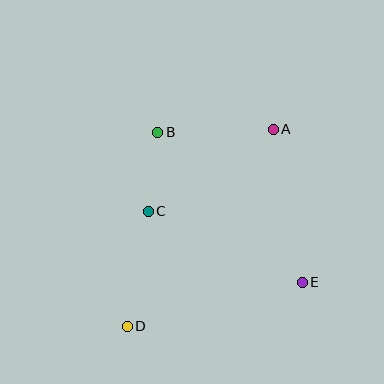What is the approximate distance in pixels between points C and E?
The distance between C and E is approximately 170 pixels.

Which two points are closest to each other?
Points B and C are closest to each other.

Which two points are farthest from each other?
Points A and D are farthest from each other.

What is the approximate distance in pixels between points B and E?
The distance between B and E is approximately 209 pixels.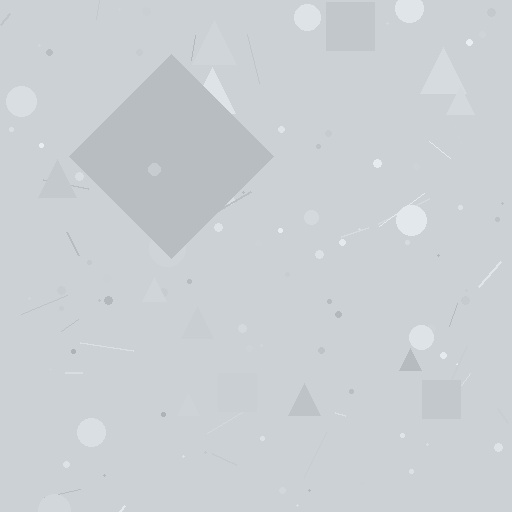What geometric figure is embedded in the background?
A diamond is embedded in the background.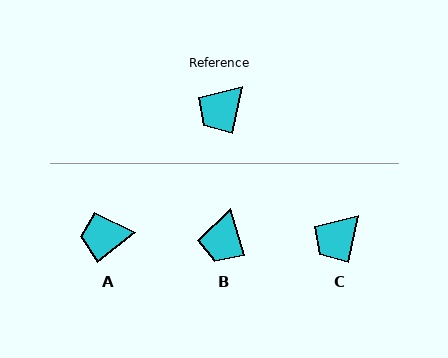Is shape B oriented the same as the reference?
No, it is off by about 29 degrees.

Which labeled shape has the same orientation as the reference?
C.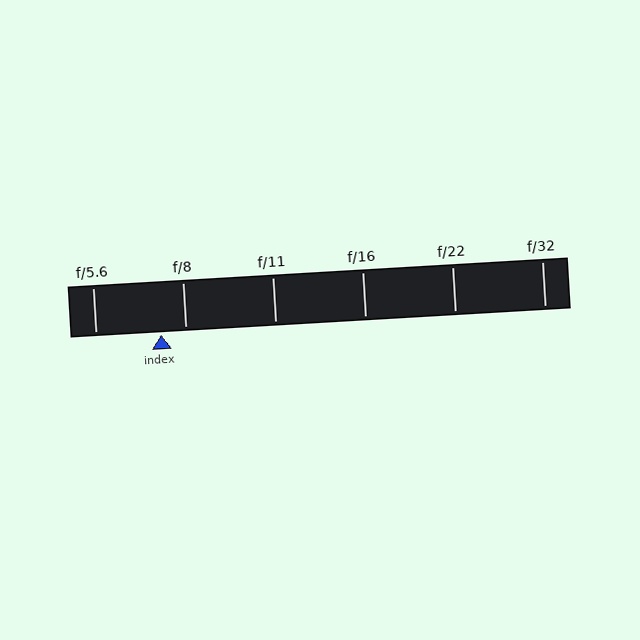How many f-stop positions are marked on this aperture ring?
There are 6 f-stop positions marked.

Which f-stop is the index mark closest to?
The index mark is closest to f/8.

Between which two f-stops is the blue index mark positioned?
The index mark is between f/5.6 and f/8.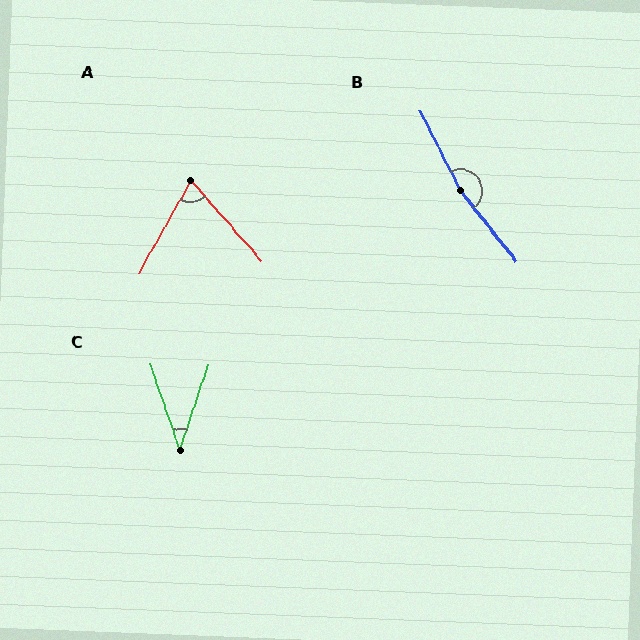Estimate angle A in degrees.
Approximately 70 degrees.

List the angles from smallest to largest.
C (37°), A (70°), B (168°).